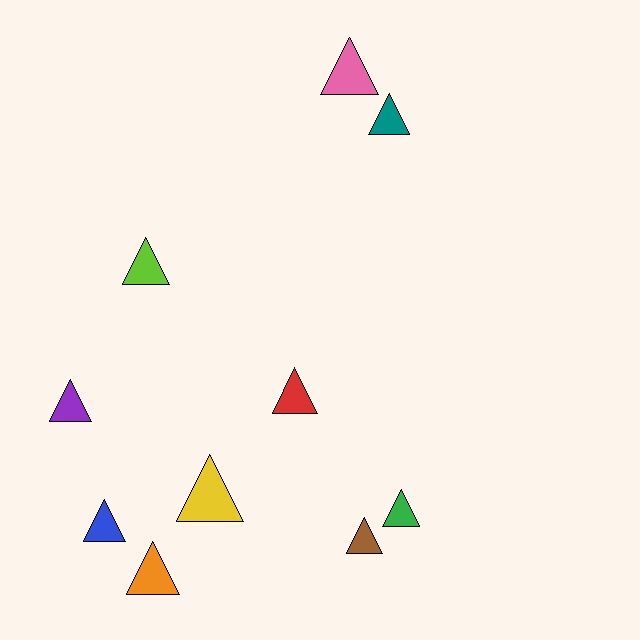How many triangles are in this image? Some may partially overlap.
There are 10 triangles.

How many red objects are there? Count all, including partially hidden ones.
There is 1 red object.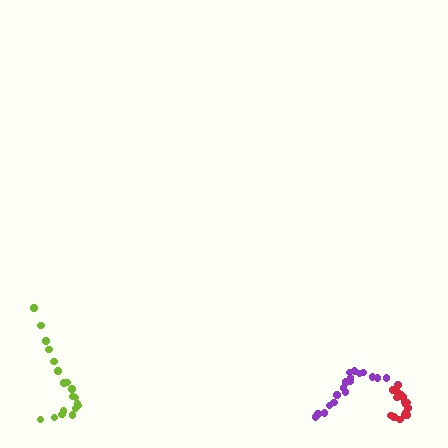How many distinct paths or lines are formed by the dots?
There are 3 distinct paths.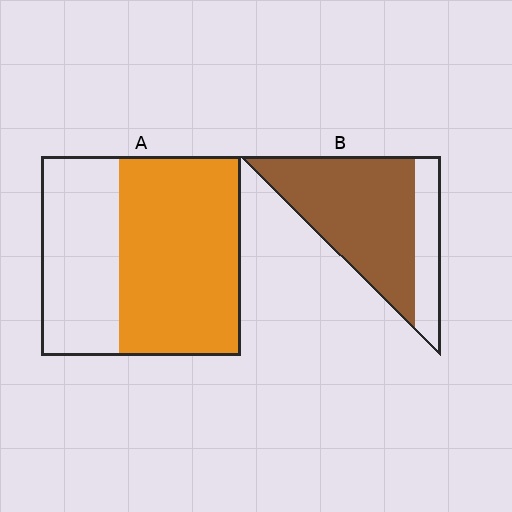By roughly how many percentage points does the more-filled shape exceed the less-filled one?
By roughly 15 percentage points (B over A).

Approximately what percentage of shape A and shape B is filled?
A is approximately 60% and B is approximately 75%.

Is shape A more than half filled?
Yes.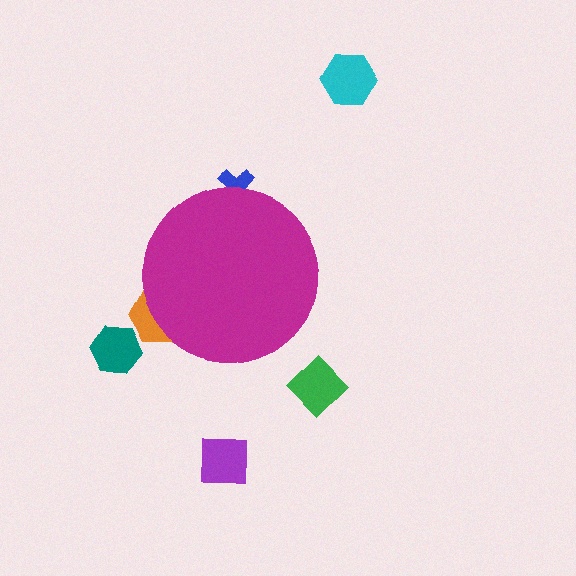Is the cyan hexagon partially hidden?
No, the cyan hexagon is fully visible.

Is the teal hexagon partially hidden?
No, the teal hexagon is fully visible.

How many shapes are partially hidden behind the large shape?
2 shapes are partially hidden.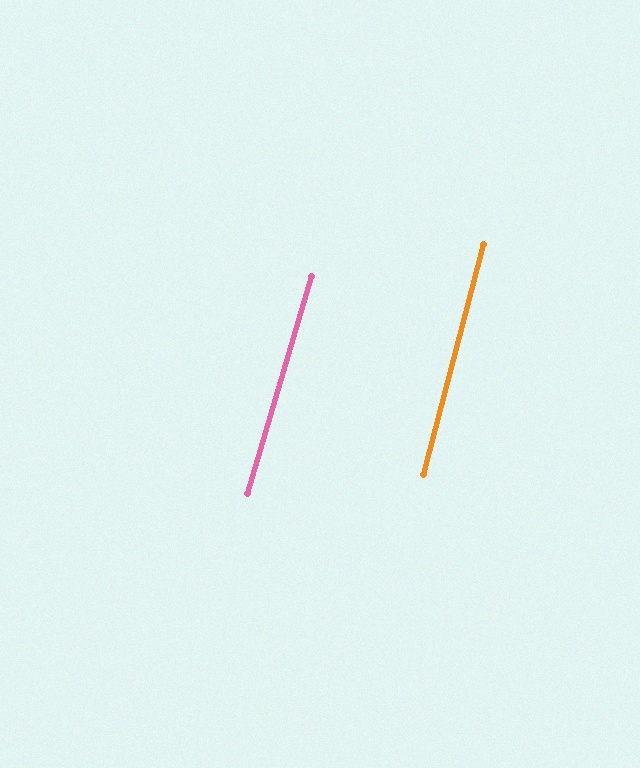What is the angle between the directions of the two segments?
Approximately 2 degrees.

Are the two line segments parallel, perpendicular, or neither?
Parallel — their directions differ by only 1.6°.